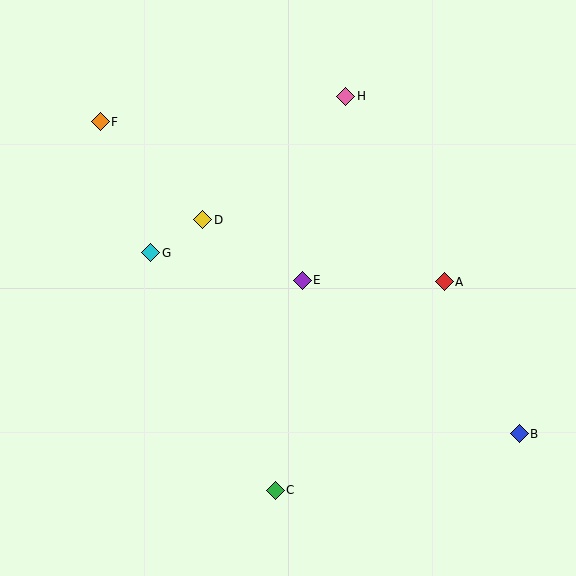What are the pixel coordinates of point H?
Point H is at (346, 96).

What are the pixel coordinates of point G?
Point G is at (151, 253).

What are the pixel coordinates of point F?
Point F is at (100, 122).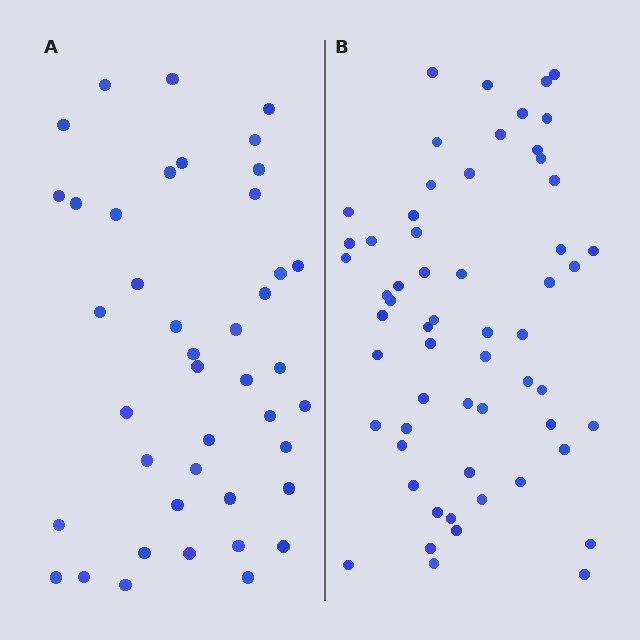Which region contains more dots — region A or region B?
Region B (the right region) has more dots.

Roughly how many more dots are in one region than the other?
Region B has approximately 15 more dots than region A.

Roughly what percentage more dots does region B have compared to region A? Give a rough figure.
About 40% more.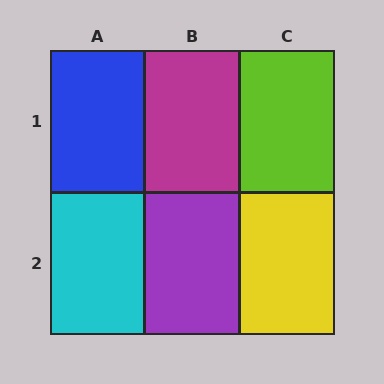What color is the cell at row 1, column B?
Magenta.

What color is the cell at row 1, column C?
Lime.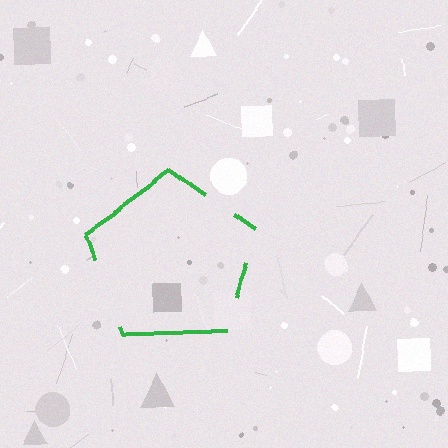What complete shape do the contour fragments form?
The contour fragments form a pentagon.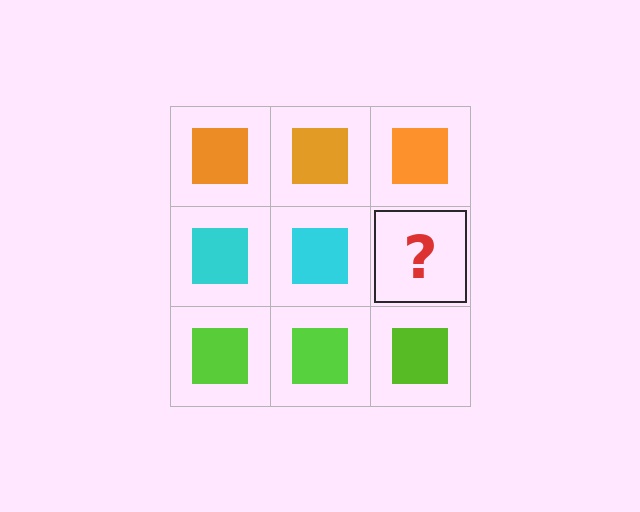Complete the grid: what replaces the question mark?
The question mark should be replaced with a cyan square.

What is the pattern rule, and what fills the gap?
The rule is that each row has a consistent color. The gap should be filled with a cyan square.